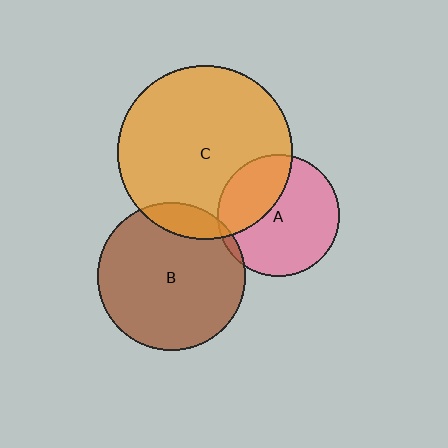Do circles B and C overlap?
Yes.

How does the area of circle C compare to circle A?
Approximately 2.1 times.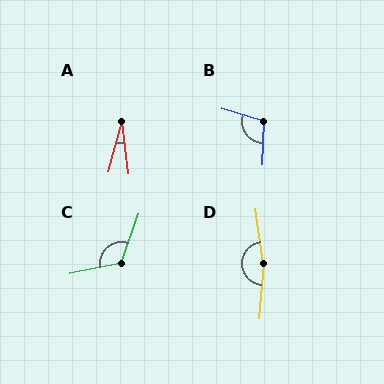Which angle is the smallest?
A, at approximately 21 degrees.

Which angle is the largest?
D, at approximately 167 degrees.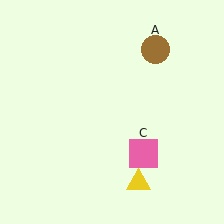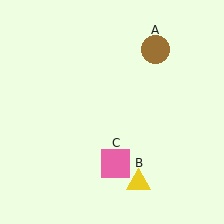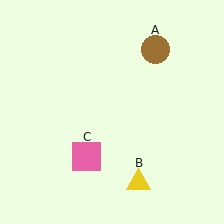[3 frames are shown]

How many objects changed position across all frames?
1 object changed position: pink square (object C).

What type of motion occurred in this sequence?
The pink square (object C) rotated clockwise around the center of the scene.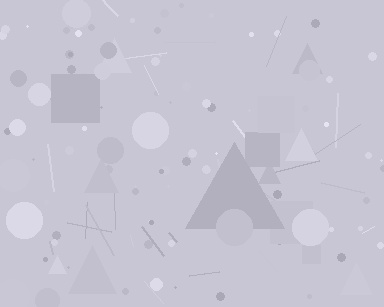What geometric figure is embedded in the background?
A triangle is embedded in the background.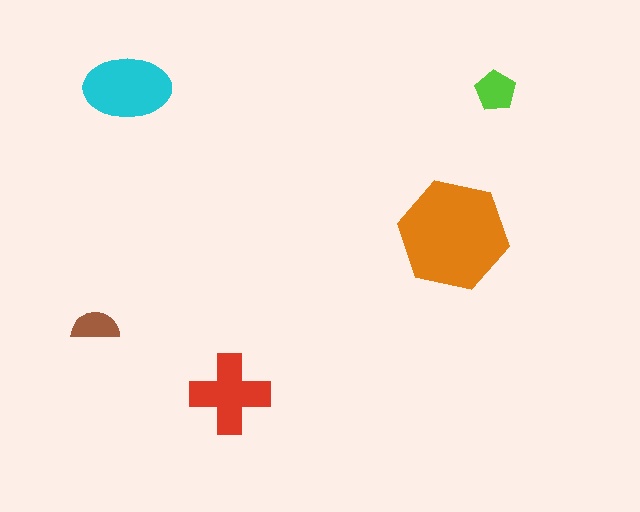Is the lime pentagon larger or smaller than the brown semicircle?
Larger.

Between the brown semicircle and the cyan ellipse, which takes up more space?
The cyan ellipse.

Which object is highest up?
The cyan ellipse is topmost.